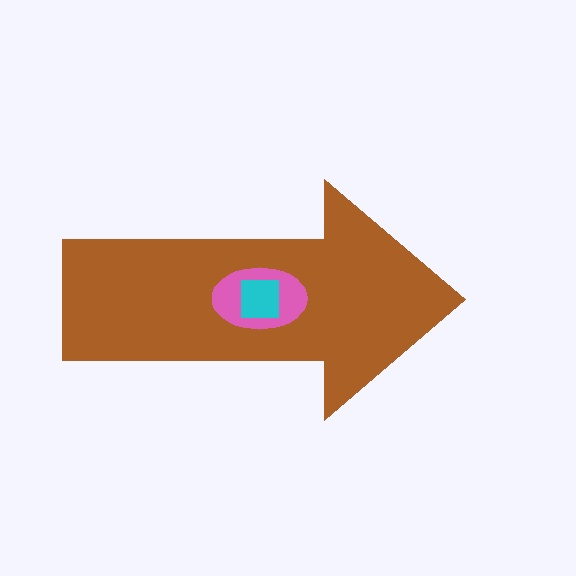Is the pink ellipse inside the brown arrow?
Yes.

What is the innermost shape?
The cyan square.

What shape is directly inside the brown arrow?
The pink ellipse.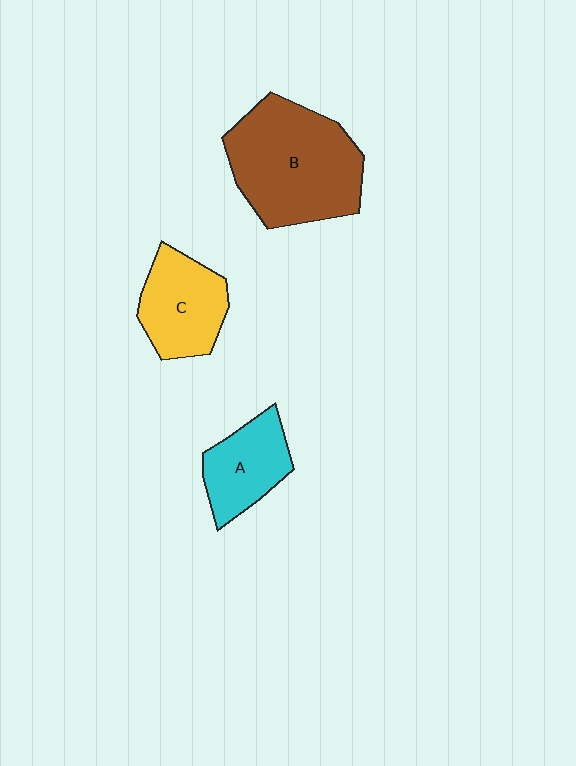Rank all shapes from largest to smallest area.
From largest to smallest: B (brown), C (yellow), A (cyan).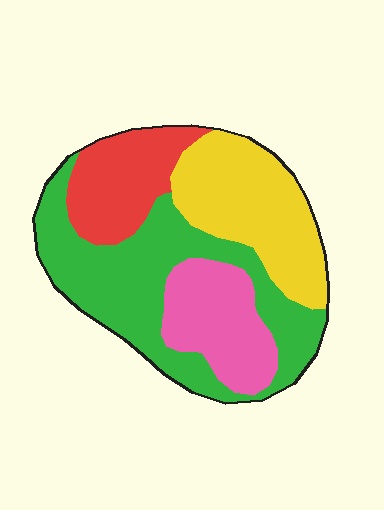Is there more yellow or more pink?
Yellow.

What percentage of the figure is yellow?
Yellow covers 26% of the figure.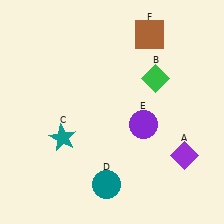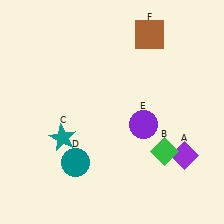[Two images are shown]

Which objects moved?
The objects that moved are: the green diamond (B), the teal circle (D).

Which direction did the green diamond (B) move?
The green diamond (B) moved down.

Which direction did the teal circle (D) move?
The teal circle (D) moved left.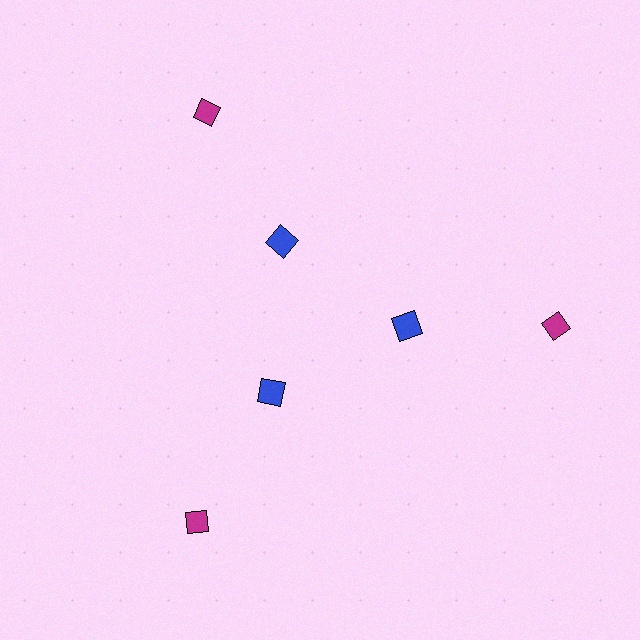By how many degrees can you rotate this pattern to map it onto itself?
The pattern maps onto itself every 120 degrees of rotation.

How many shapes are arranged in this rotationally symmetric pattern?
There are 6 shapes, arranged in 3 groups of 2.